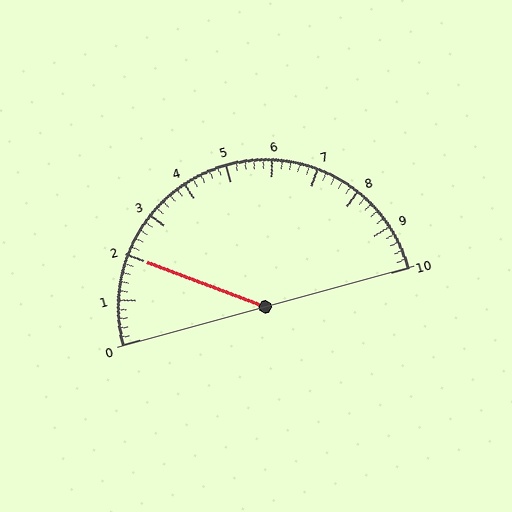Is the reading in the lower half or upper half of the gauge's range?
The reading is in the lower half of the range (0 to 10).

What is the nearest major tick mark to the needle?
The nearest major tick mark is 2.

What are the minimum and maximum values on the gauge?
The gauge ranges from 0 to 10.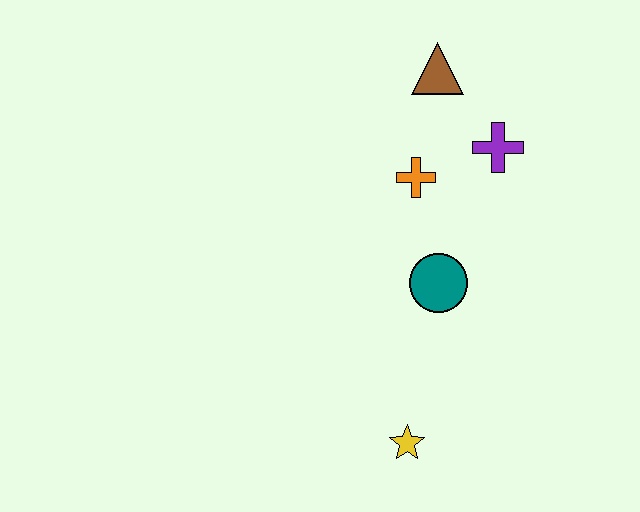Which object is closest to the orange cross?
The purple cross is closest to the orange cross.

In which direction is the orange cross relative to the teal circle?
The orange cross is above the teal circle.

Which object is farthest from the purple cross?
The yellow star is farthest from the purple cross.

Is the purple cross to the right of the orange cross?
Yes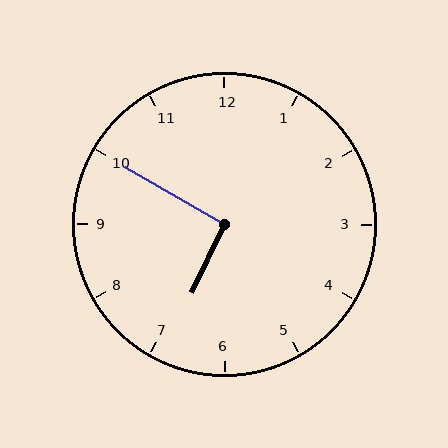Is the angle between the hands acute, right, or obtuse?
It is right.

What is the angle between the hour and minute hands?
Approximately 95 degrees.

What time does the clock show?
6:50.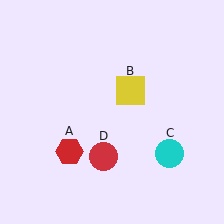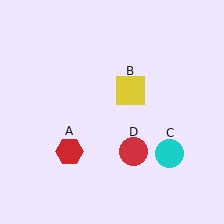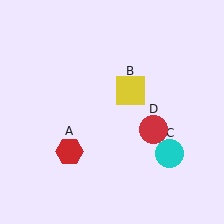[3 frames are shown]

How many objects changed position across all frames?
1 object changed position: red circle (object D).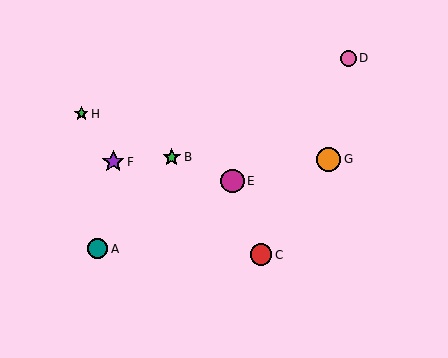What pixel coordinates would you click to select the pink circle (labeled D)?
Click at (349, 58) to select the pink circle D.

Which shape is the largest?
The orange circle (labeled G) is the largest.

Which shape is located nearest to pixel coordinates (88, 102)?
The green star (labeled H) at (81, 114) is nearest to that location.